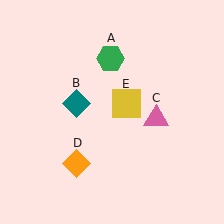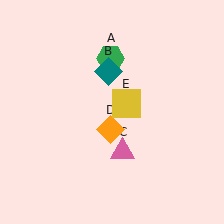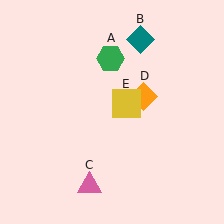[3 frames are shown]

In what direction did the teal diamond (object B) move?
The teal diamond (object B) moved up and to the right.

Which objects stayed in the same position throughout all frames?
Green hexagon (object A) and yellow square (object E) remained stationary.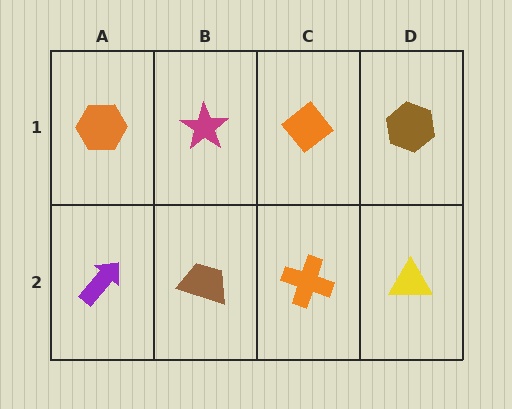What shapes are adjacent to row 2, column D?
A brown hexagon (row 1, column D), an orange cross (row 2, column C).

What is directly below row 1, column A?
A purple arrow.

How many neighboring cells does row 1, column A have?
2.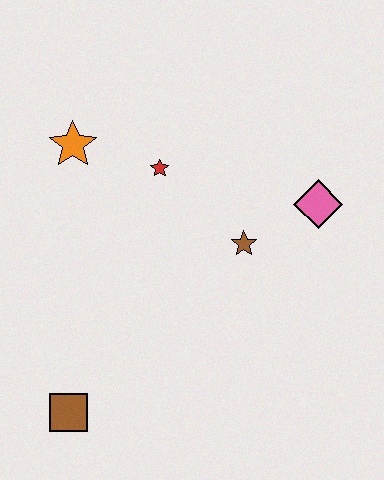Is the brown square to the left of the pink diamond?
Yes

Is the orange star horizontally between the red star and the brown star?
No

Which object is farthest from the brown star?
The brown square is farthest from the brown star.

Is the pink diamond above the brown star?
Yes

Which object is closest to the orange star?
The red star is closest to the orange star.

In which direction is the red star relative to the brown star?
The red star is to the left of the brown star.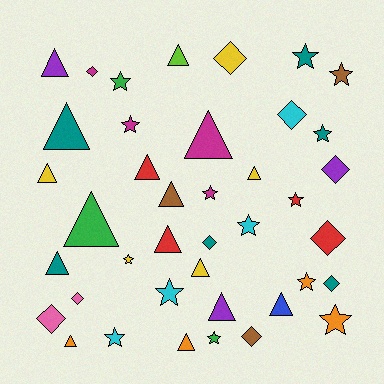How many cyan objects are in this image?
There are 4 cyan objects.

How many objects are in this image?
There are 40 objects.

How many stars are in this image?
There are 14 stars.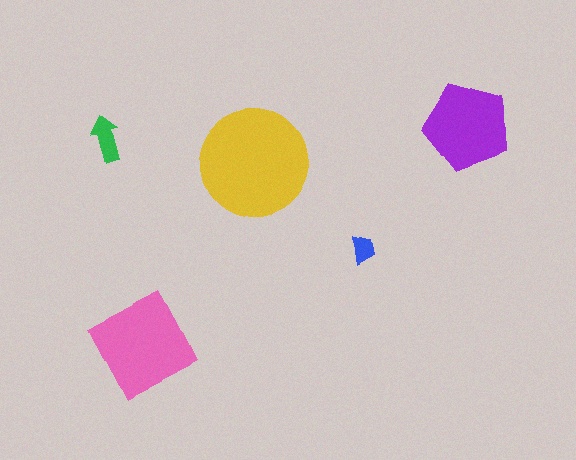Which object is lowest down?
The pink square is bottommost.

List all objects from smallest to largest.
The blue trapezoid, the green arrow, the purple pentagon, the pink square, the yellow circle.